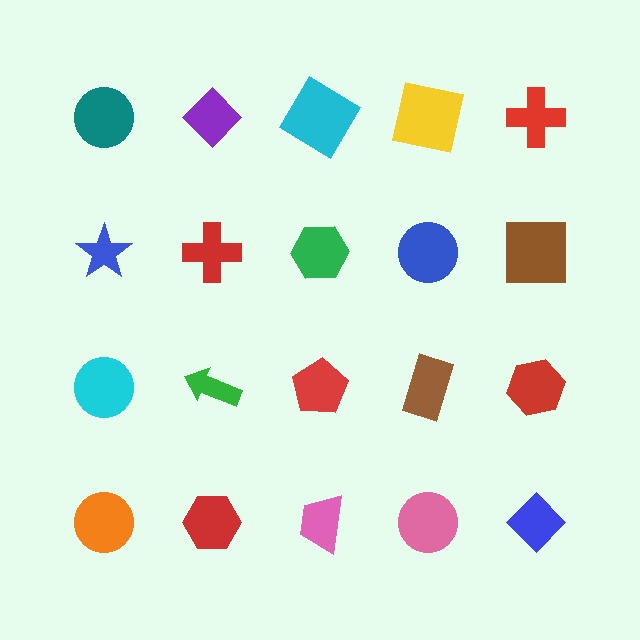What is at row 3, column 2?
A green arrow.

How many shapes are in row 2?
5 shapes.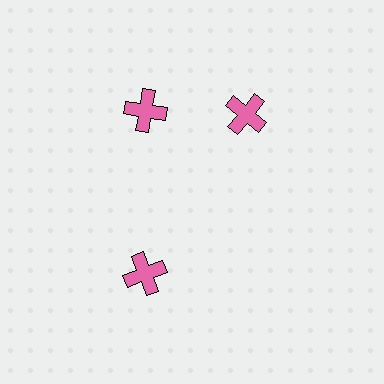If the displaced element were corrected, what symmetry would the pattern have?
It would have 3-fold rotational symmetry — the pattern would map onto itself every 120 degrees.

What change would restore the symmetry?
The symmetry would be restored by rotating it back into even spacing with its neighbors so that all 3 crosses sit at equal angles and equal distance from the center.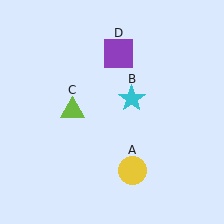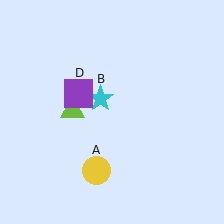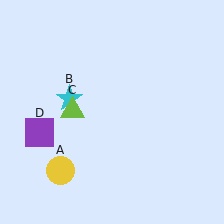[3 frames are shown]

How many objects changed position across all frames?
3 objects changed position: yellow circle (object A), cyan star (object B), purple square (object D).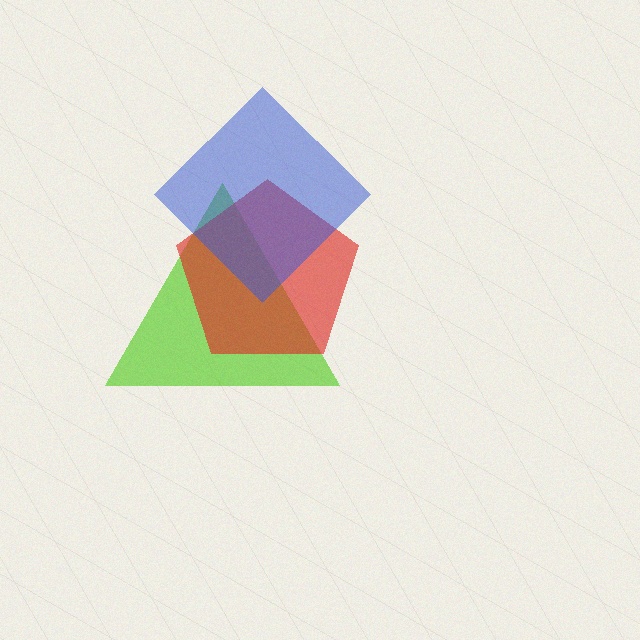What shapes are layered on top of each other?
The layered shapes are: a lime triangle, a red pentagon, a blue diamond.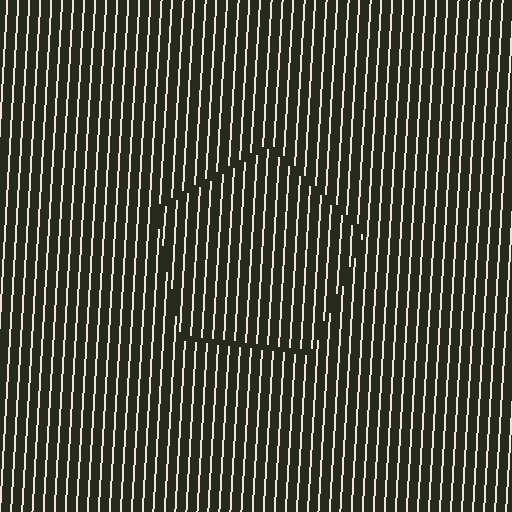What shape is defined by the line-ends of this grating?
An illusory pentagon. The interior of the shape contains the same grating, shifted by half a period — the contour is defined by the phase discontinuity where line-ends from the inner and outer gratings abut.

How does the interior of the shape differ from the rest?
The interior of the shape contains the same grating, shifted by half a period — the contour is defined by the phase discontinuity where line-ends from the inner and outer gratings abut.